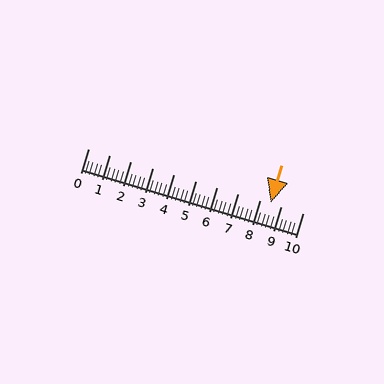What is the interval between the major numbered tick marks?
The major tick marks are spaced 1 units apart.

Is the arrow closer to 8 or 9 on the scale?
The arrow is closer to 9.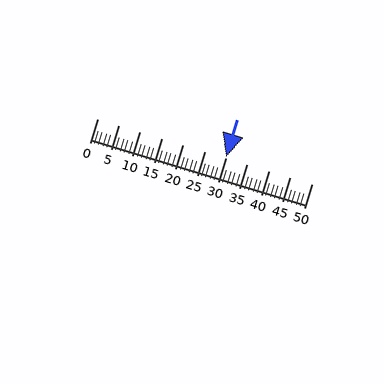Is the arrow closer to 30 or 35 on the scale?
The arrow is closer to 30.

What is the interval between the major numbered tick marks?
The major tick marks are spaced 5 units apart.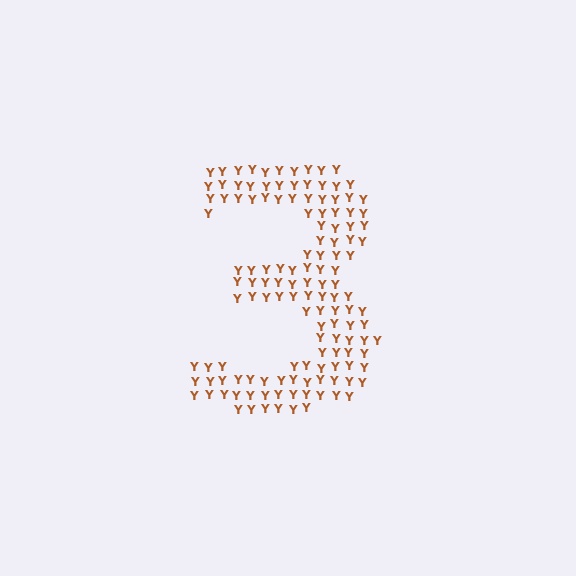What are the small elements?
The small elements are letter Y's.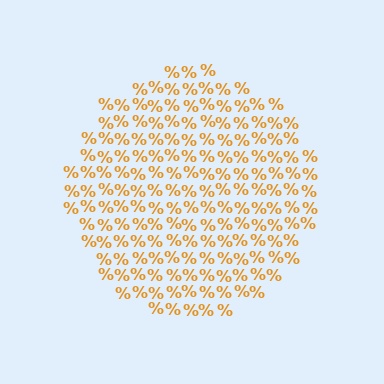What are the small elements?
The small elements are percent signs.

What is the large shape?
The large shape is a circle.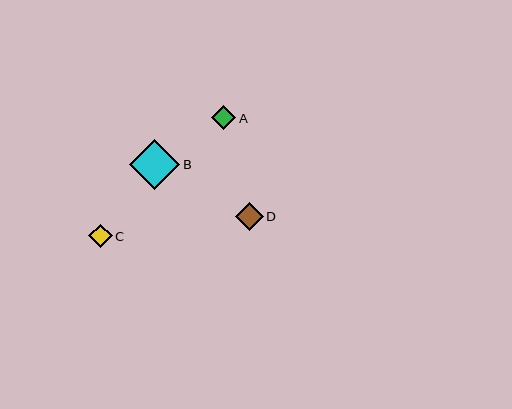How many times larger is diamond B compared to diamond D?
Diamond B is approximately 1.8 times the size of diamond D.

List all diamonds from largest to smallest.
From largest to smallest: B, D, A, C.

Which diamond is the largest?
Diamond B is the largest with a size of approximately 50 pixels.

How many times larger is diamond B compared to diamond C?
Diamond B is approximately 2.1 times the size of diamond C.